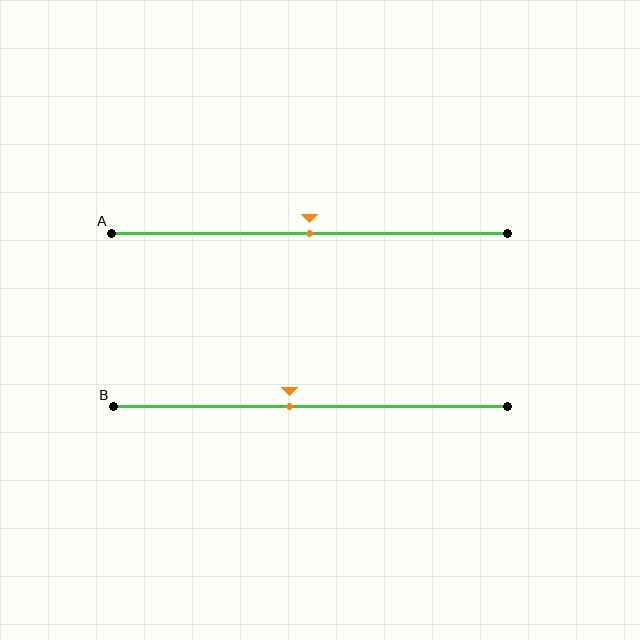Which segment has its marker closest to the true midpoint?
Segment A has its marker closest to the true midpoint.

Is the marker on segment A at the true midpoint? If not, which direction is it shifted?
Yes, the marker on segment A is at the true midpoint.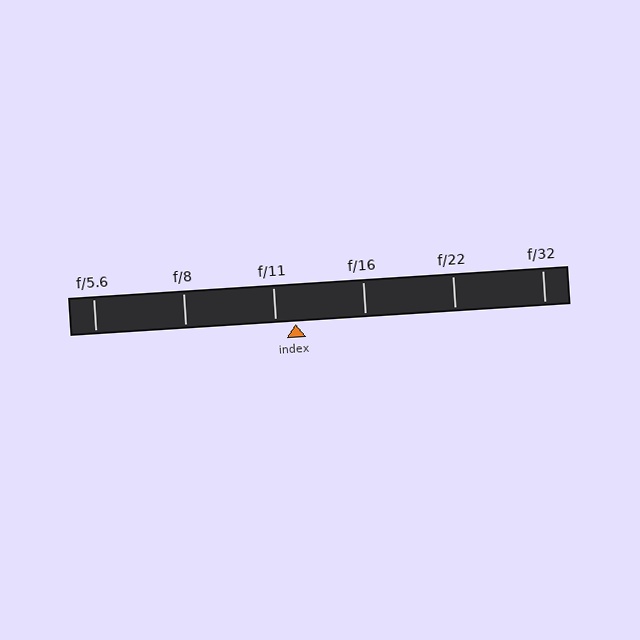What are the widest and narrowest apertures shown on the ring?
The widest aperture shown is f/5.6 and the narrowest is f/32.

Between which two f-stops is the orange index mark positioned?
The index mark is between f/11 and f/16.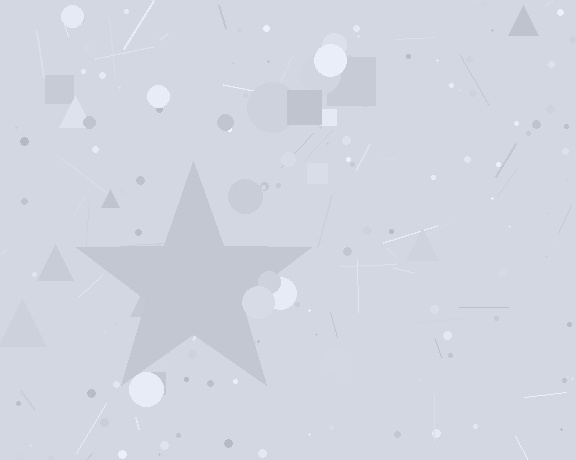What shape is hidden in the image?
A star is hidden in the image.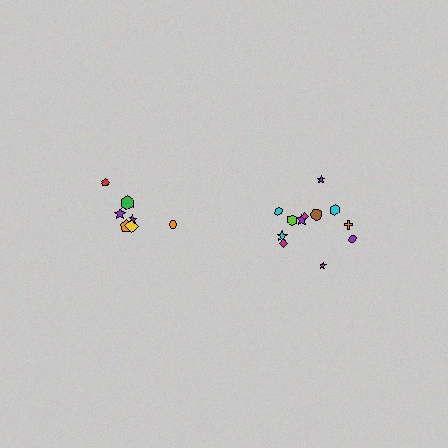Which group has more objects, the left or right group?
The right group.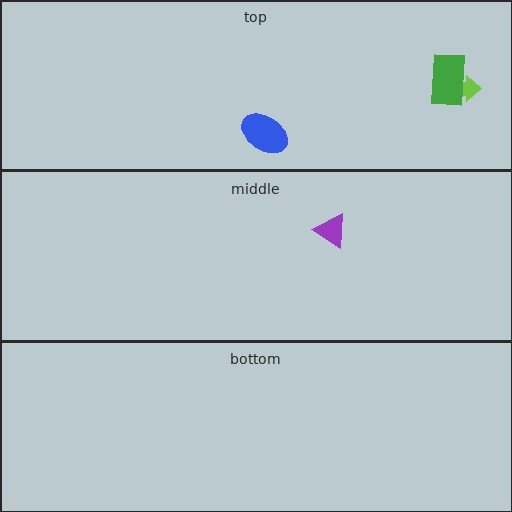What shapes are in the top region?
The blue ellipse, the lime arrow, the green rectangle.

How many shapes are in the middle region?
1.